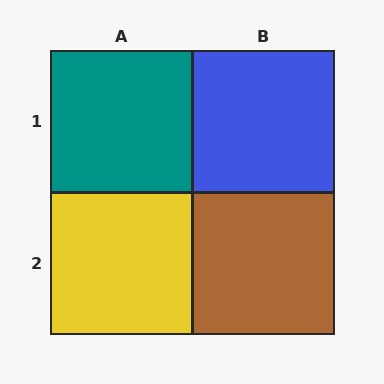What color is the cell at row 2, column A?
Yellow.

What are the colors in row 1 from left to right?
Teal, blue.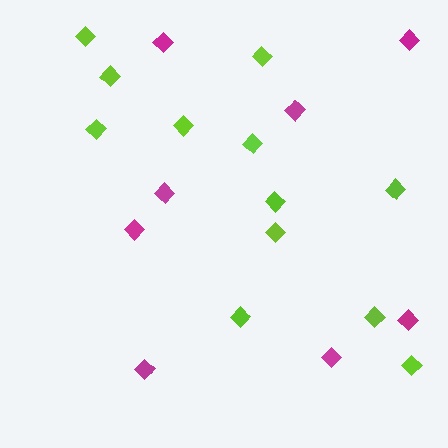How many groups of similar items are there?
There are 2 groups: one group of magenta diamonds (8) and one group of lime diamonds (12).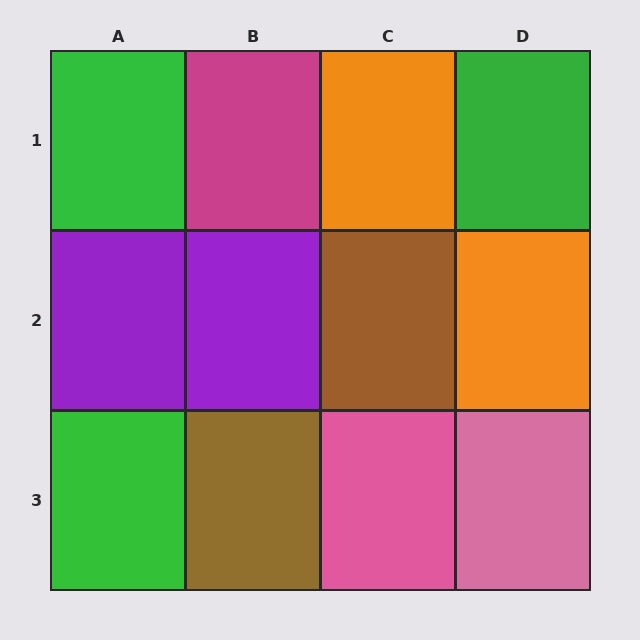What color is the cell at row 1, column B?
Magenta.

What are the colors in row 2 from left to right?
Purple, purple, brown, orange.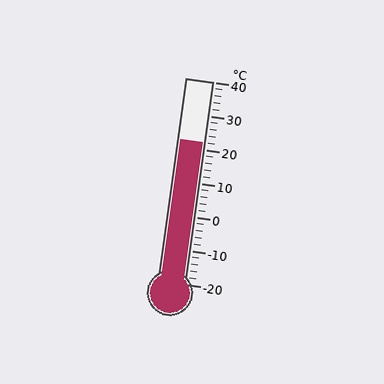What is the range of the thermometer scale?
The thermometer scale ranges from -20°C to 40°C.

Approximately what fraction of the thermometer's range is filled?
The thermometer is filled to approximately 70% of its range.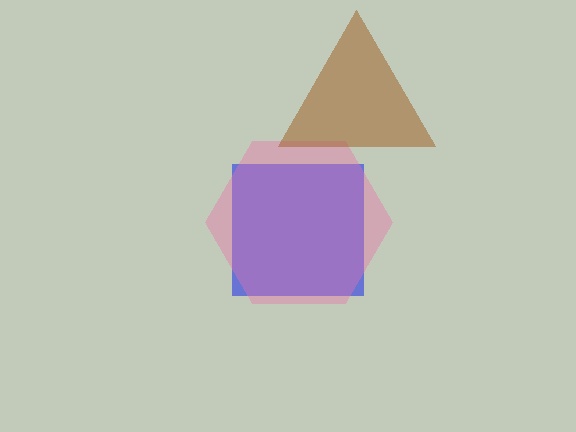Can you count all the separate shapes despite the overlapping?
Yes, there are 3 separate shapes.